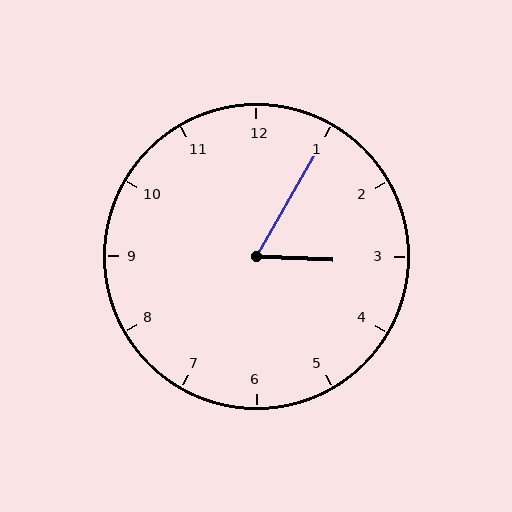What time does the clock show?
3:05.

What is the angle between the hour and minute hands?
Approximately 62 degrees.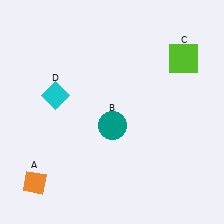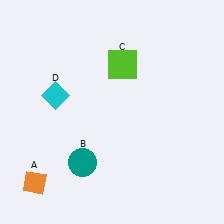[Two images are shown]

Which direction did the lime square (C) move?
The lime square (C) moved left.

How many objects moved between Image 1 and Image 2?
2 objects moved between the two images.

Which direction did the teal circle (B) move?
The teal circle (B) moved down.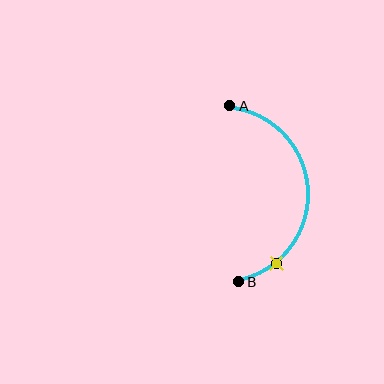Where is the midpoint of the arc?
The arc midpoint is the point on the curve farthest from the straight line joining A and B. It sits to the right of that line.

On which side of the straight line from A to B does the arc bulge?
The arc bulges to the right of the straight line connecting A and B.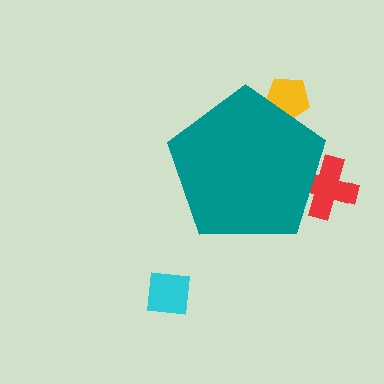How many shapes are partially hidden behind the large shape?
2 shapes are partially hidden.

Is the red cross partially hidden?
Yes, the red cross is partially hidden behind the teal pentagon.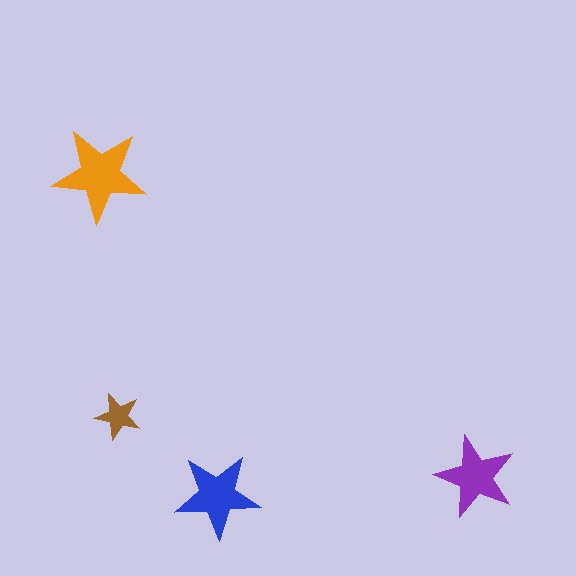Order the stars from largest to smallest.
the orange one, the blue one, the purple one, the brown one.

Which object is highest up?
The orange star is topmost.